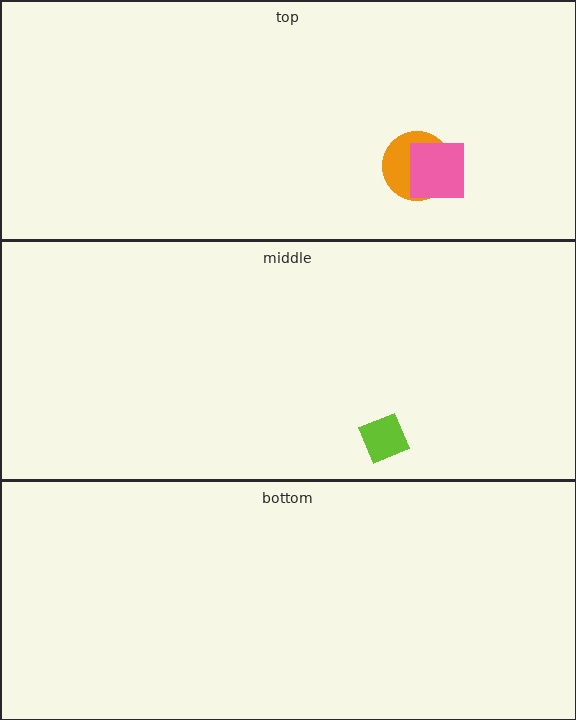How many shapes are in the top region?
2.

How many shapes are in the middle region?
1.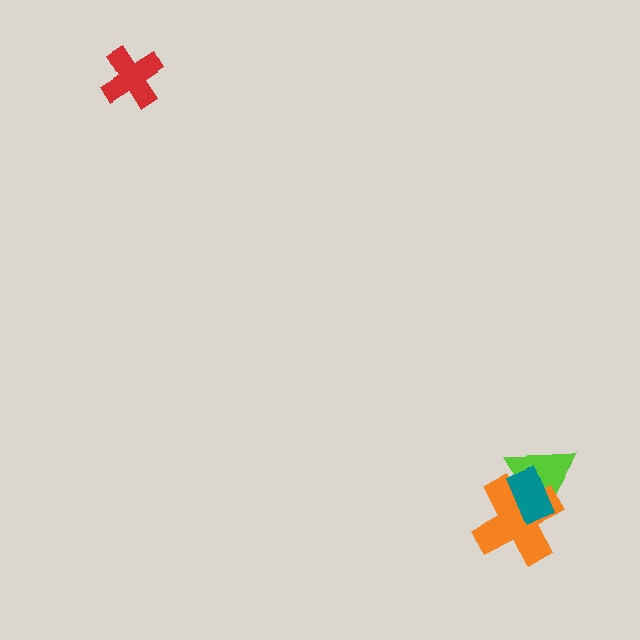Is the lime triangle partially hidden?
Yes, it is partially covered by another shape.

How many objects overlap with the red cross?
0 objects overlap with the red cross.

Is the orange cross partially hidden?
Yes, it is partially covered by another shape.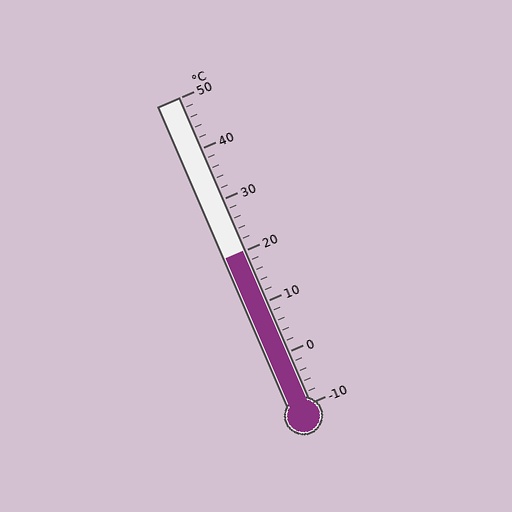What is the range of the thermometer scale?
The thermometer scale ranges from -10°C to 50°C.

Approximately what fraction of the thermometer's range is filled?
The thermometer is filled to approximately 50% of its range.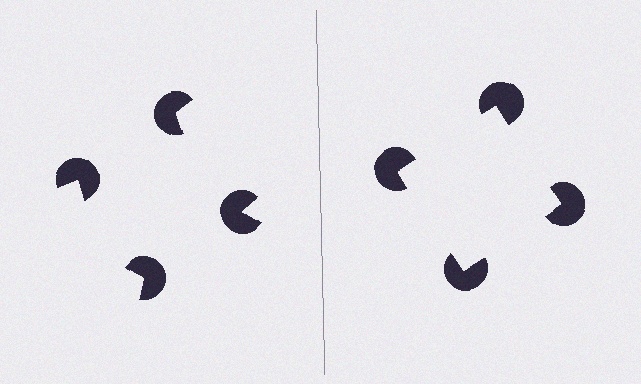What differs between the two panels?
The pac-man discs are positioned identically on both sides; only the wedge orientations differ. On the right they align to a square; on the left they are misaligned.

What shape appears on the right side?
An illusory square.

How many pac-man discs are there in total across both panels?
8 — 4 on each side.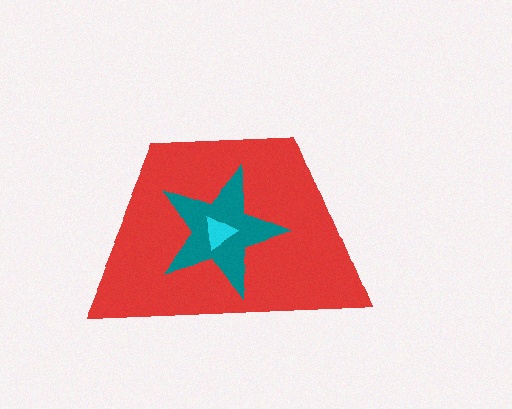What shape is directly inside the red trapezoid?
The teal star.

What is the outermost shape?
The red trapezoid.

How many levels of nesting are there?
3.